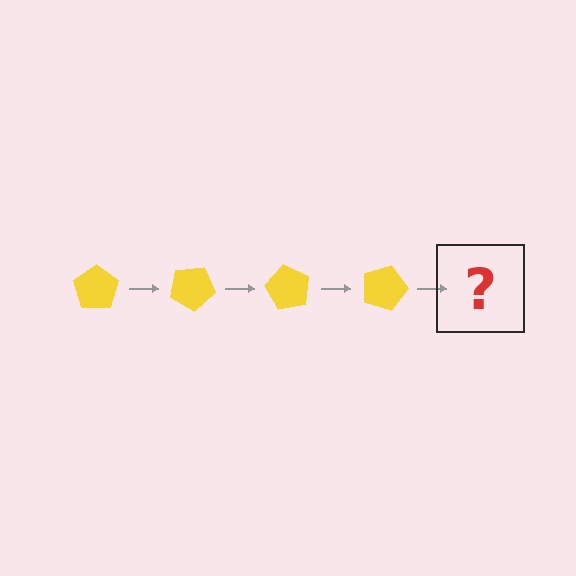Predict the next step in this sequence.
The next step is a yellow pentagon rotated 120 degrees.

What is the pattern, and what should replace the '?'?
The pattern is that the pentagon rotates 30 degrees each step. The '?' should be a yellow pentagon rotated 120 degrees.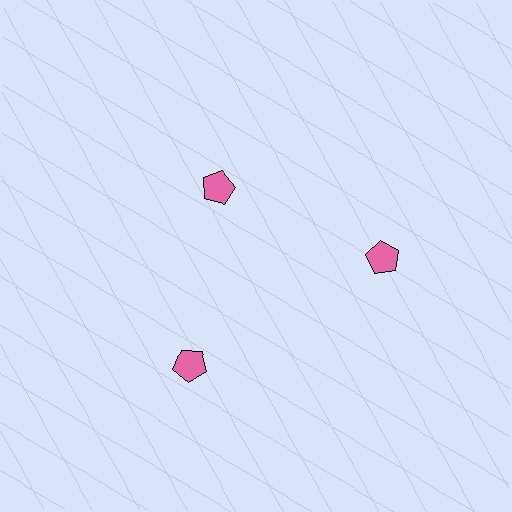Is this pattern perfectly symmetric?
No. The 3 pink pentagons are arranged in a ring, but one element near the 11 o'clock position is pulled inward toward the center, breaking the 3-fold rotational symmetry.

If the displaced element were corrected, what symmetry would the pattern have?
It would have 3-fold rotational symmetry — the pattern would map onto itself every 120 degrees.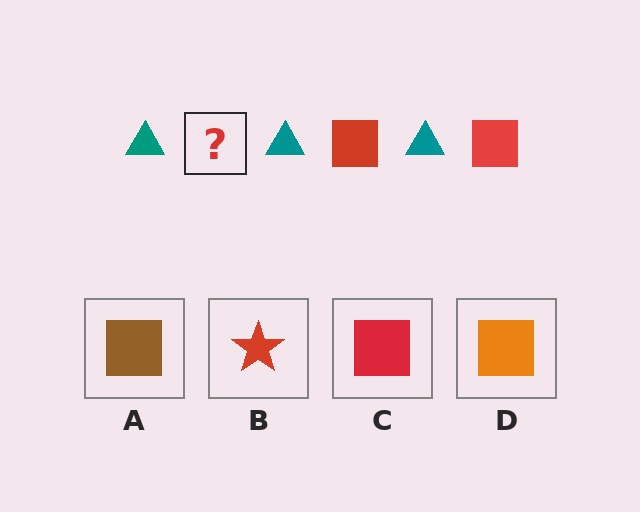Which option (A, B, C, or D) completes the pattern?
C.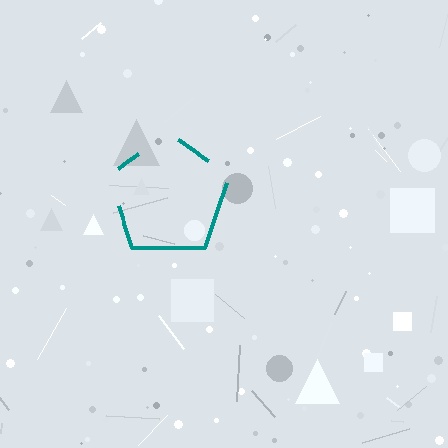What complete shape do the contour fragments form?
The contour fragments form a pentagon.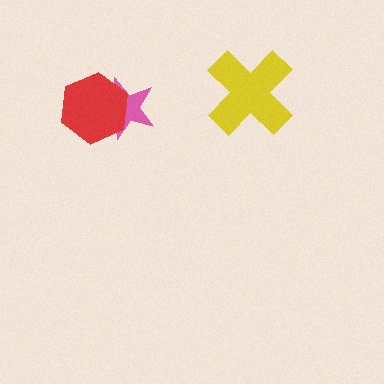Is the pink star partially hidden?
Yes, it is partially covered by another shape.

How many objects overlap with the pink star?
1 object overlaps with the pink star.